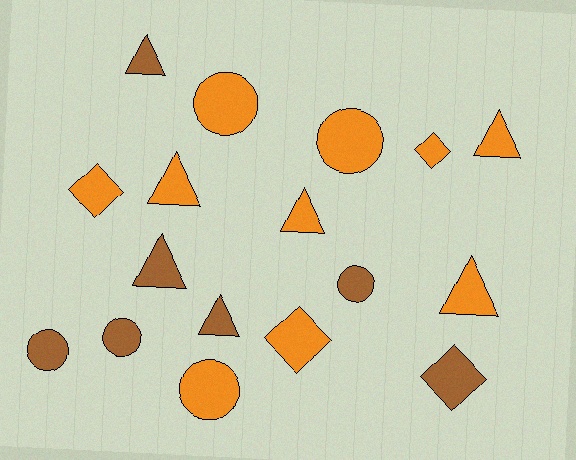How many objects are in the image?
There are 17 objects.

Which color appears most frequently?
Orange, with 10 objects.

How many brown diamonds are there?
There is 1 brown diamond.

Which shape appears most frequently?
Triangle, with 7 objects.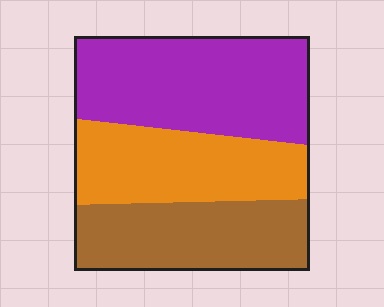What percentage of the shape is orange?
Orange takes up about one third (1/3) of the shape.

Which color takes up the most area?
Purple, at roughly 40%.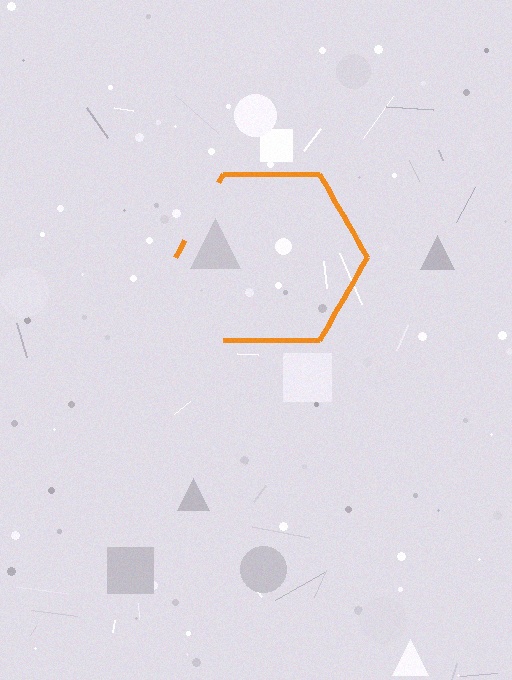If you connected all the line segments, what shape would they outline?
They would outline a hexagon.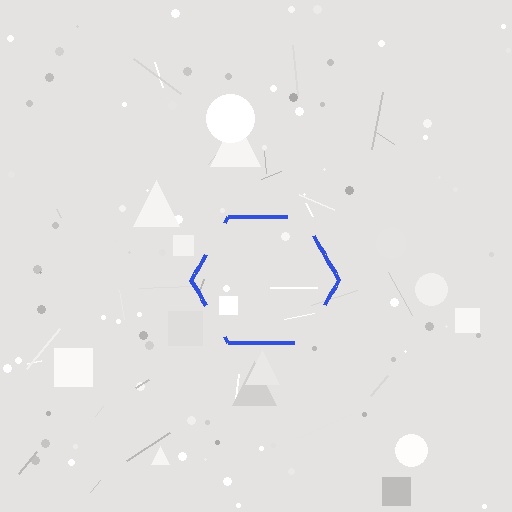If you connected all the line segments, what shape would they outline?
They would outline a hexagon.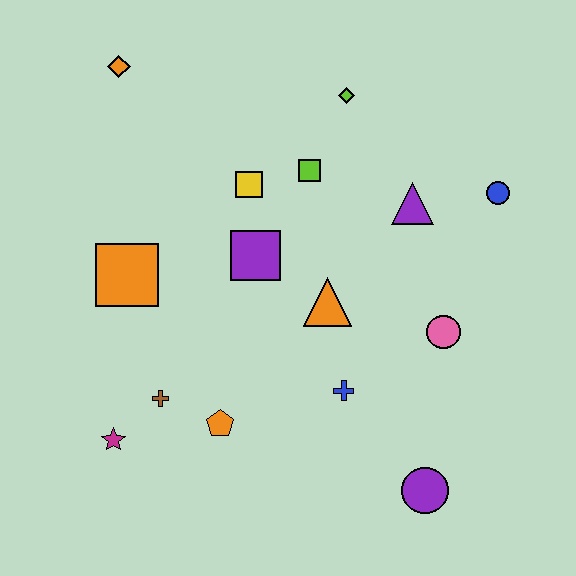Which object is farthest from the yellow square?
The purple circle is farthest from the yellow square.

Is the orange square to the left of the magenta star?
No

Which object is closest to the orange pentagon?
The brown cross is closest to the orange pentagon.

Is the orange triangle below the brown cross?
No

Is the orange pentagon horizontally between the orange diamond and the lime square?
Yes